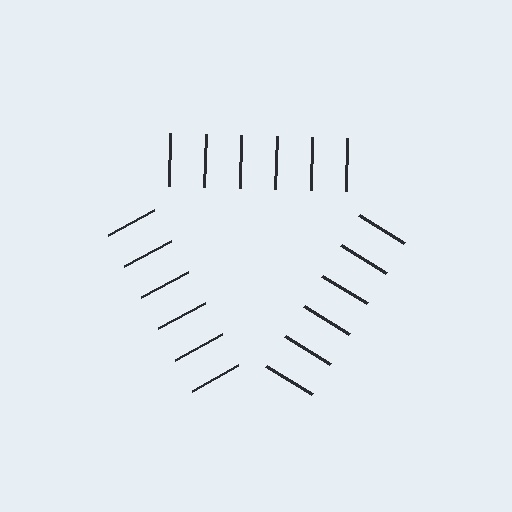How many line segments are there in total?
18 — 6 along each of the 3 edges.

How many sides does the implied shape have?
3 sides — the line-ends trace a triangle.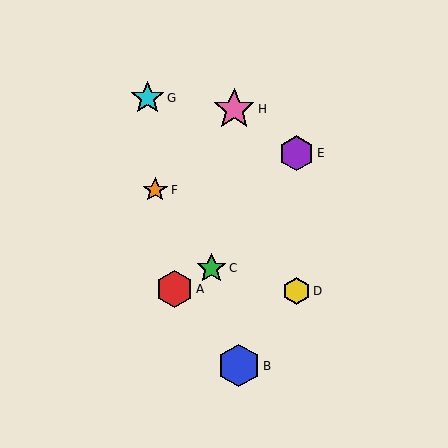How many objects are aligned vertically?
2 objects (D, E) are aligned vertically.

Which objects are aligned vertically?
Objects D, E are aligned vertically.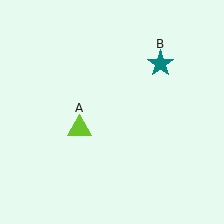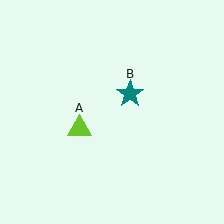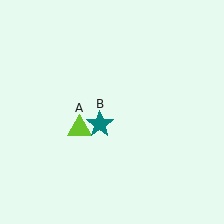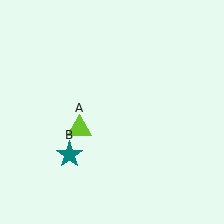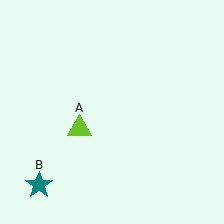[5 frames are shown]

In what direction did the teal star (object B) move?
The teal star (object B) moved down and to the left.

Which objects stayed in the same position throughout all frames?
Lime triangle (object A) remained stationary.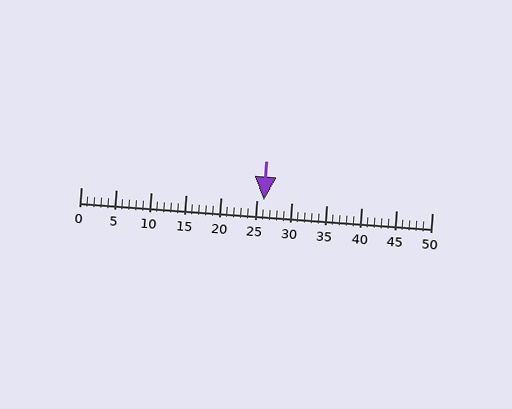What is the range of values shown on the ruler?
The ruler shows values from 0 to 50.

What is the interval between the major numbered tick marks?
The major tick marks are spaced 5 units apart.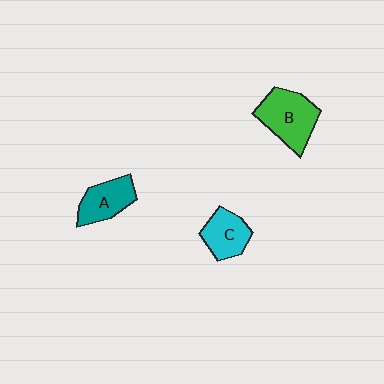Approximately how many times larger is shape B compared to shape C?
Approximately 1.4 times.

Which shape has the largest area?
Shape B (green).